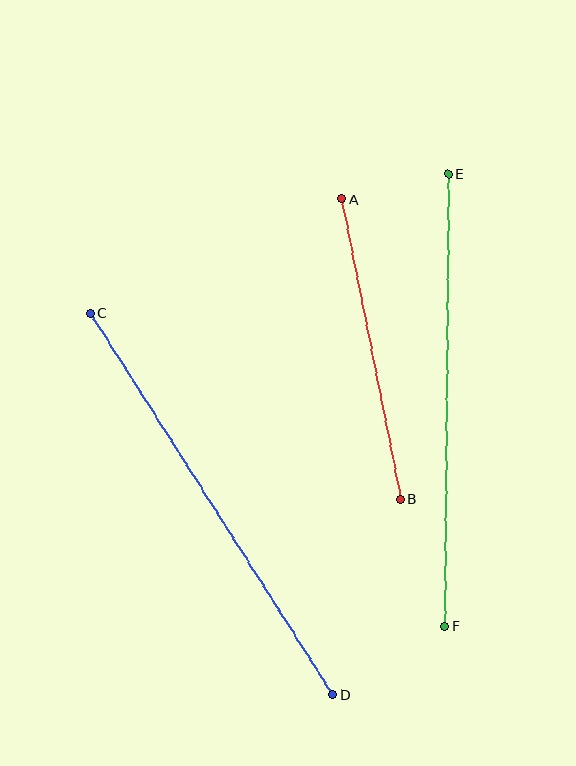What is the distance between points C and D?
The distance is approximately 452 pixels.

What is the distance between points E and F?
The distance is approximately 452 pixels.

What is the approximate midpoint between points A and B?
The midpoint is at approximately (371, 349) pixels.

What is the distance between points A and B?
The distance is approximately 306 pixels.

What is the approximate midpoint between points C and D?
The midpoint is at approximately (211, 504) pixels.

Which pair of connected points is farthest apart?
Points C and D are farthest apart.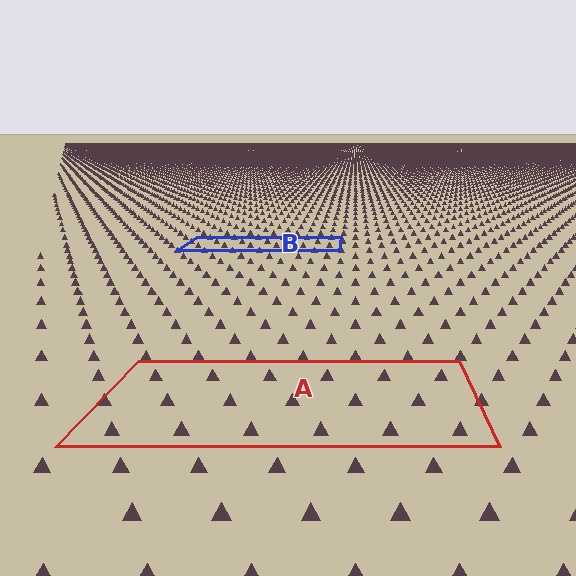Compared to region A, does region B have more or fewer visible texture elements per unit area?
Region B has more texture elements per unit area — they are packed more densely because it is farther away.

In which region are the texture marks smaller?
The texture marks are smaller in region B, because it is farther away.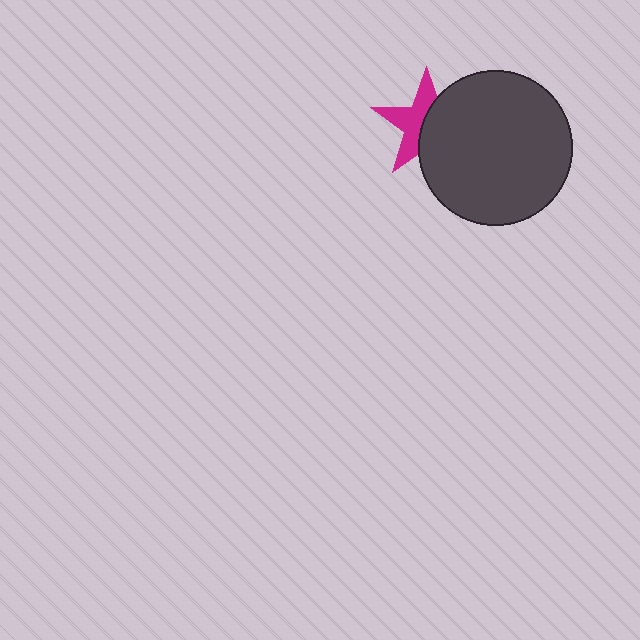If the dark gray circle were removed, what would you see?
You would see the complete magenta star.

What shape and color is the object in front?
The object in front is a dark gray circle.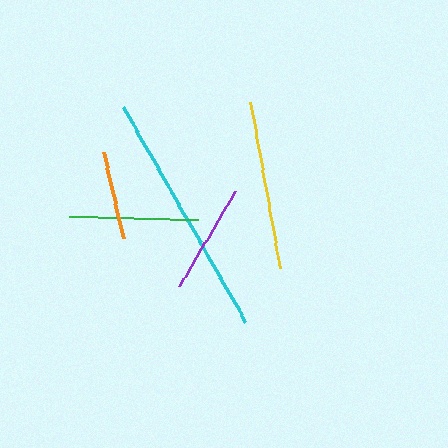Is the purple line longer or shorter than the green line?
The green line is longer than the purple line.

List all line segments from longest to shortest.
From longest to shortest: cyan, yellow, green, purple, orange.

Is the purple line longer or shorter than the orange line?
The purple line is longer than the orange line.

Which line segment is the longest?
The cyan line is the longest at approximately 247 pixels.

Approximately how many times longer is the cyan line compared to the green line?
The cyan line is approximately 1.9 times the length of the green line.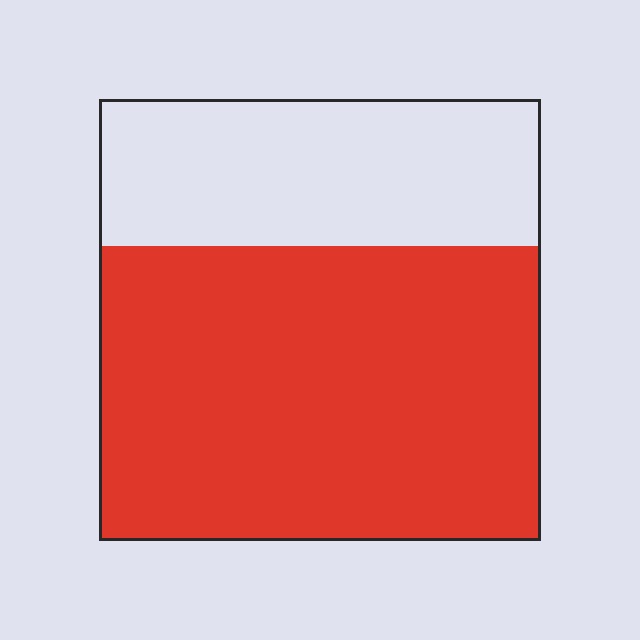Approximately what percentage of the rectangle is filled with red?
Approximately 65%.